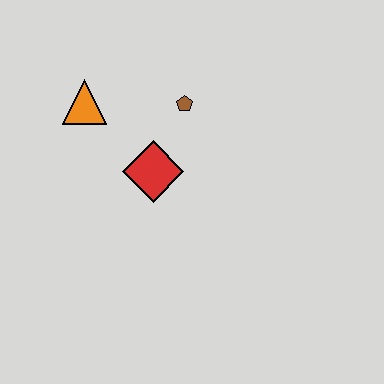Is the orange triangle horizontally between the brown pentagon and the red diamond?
No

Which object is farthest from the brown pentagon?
The orange triangle is farthest from the brown pentagon.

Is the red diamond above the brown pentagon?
No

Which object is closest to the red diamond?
The brown pentagon is closest to the red diamond.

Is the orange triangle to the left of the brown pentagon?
Yes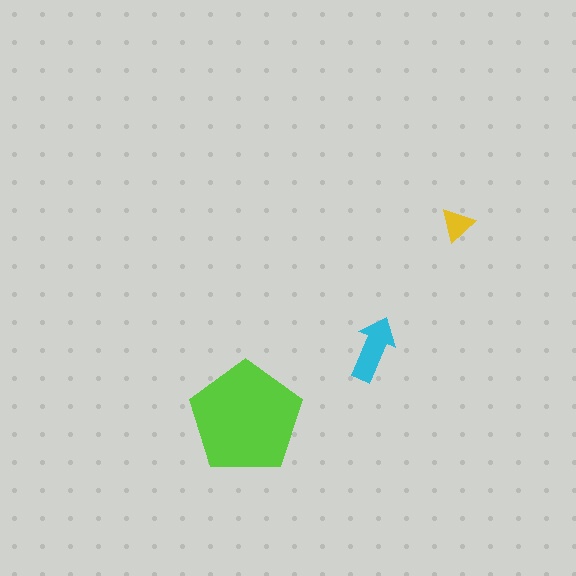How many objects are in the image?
There are 3 objects in the image.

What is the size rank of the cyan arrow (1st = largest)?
2nd.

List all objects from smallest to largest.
The yellow triangle, the cyan arrow, the lime pentagon.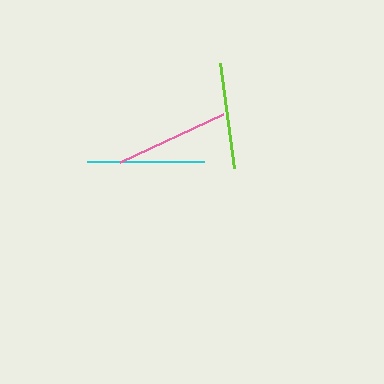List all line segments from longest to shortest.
From longest to shortest: cyan, pink, lime.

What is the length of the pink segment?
The pink segment is approximately 114 pixels long.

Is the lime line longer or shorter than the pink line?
The pink line is longer than the lime line.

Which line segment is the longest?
The cyan line is the longest at approximately 117 pixels.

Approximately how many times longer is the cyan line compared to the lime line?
The cyan line is approximately 1.1 times the length of the lime line.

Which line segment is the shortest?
The lime line is the shortest at approximately 106 pixels.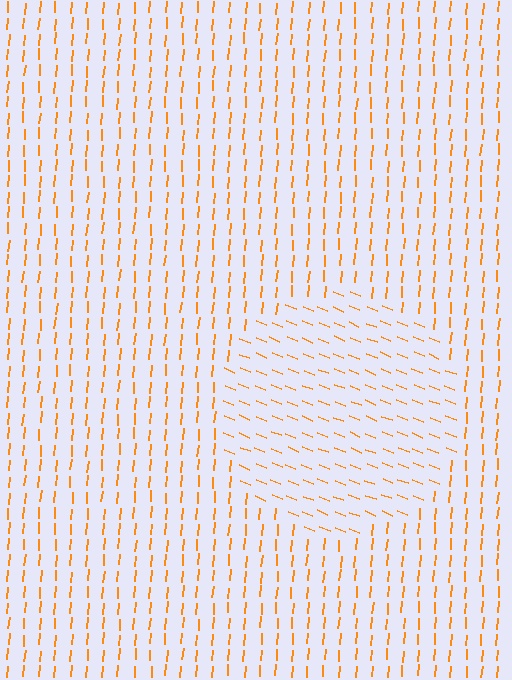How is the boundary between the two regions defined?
The boundary is defined purely by a change in line orientation (approximately 73 degrees difference). All lines are the same color and thickness.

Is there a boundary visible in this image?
Yes, there is a texture boundary formed by a change in line orientation.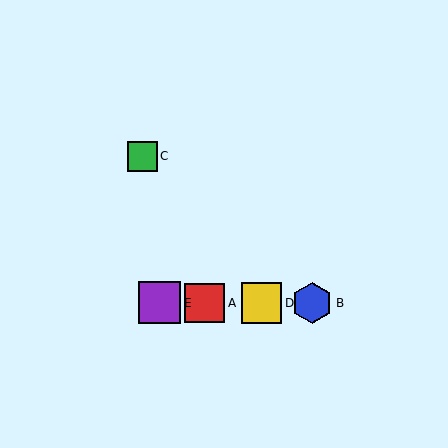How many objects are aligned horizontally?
4 objects (A, B, D, E) are aligned horizontally.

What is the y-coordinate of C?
Object C is at y≈156.